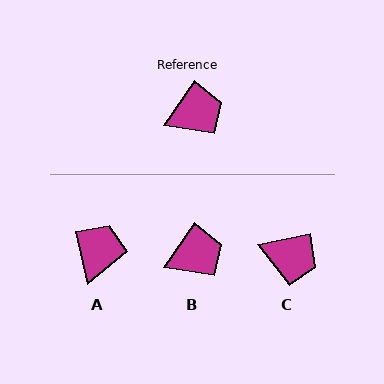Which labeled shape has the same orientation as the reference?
B.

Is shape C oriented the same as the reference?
No, it is off by about 43 degrees.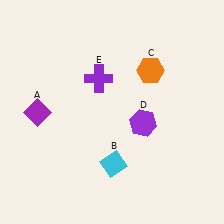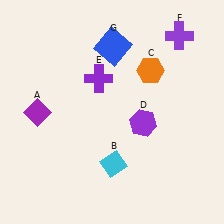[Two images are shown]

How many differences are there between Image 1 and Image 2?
There are 2 differences between the two images.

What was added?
A purple cross (F), a blue square (G) were added in Image 2.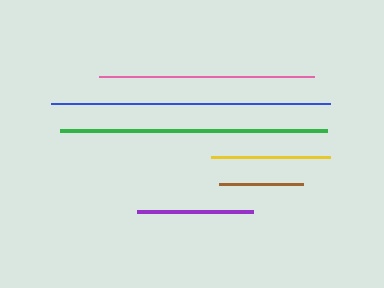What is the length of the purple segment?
The purple segment is approximately 116 pixels long.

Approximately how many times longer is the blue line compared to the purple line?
The blue line is approximately 2.4 times the length of the purple line.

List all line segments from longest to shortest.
From longest to shortest: blue, green, pink, yellow, purple, brown.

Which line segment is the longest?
The blue line is the longest at approximately 279 pixels.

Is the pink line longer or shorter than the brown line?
The pink line is longer than the brown line.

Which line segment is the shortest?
The brown line is the shortest at approximately 84 pixels.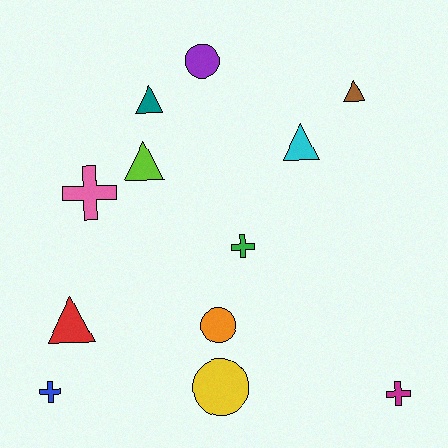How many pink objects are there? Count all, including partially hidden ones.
There is 1 pink object.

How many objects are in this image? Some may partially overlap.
There are 12 objects.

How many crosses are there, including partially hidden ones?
There are 4 crosses.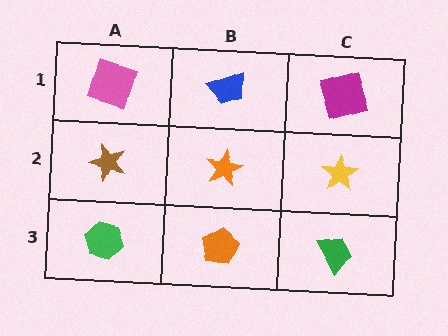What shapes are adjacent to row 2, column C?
A magenta square (row 1, column C), a green trapezoid (row 3, column C), an orange star (row 2, column B).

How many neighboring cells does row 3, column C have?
2.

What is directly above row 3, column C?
A yellow star.